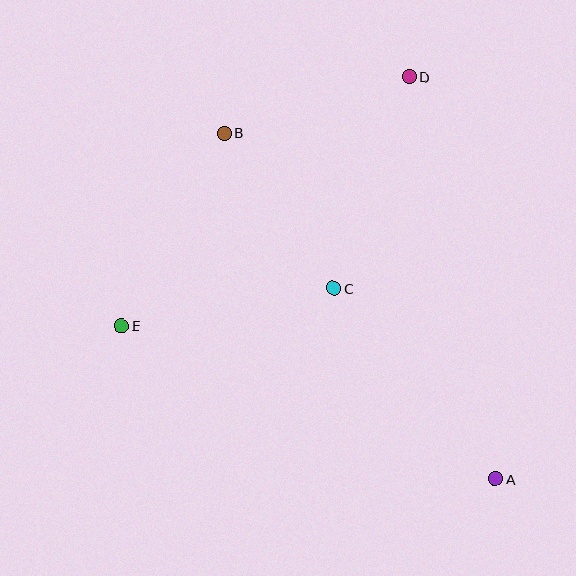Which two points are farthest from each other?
Points A and B are farthest from each other.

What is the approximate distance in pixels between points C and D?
The distance between C and D is approximately 225 pixels.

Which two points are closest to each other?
Points B and C are closest to each other.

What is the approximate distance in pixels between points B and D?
The distance between B and D is approximately 193 pixels.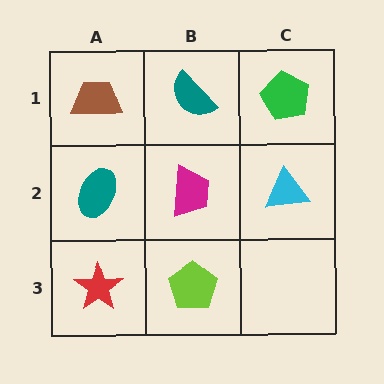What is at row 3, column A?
A red star.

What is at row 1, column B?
A teal semicircle.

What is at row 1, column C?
A green pentagon.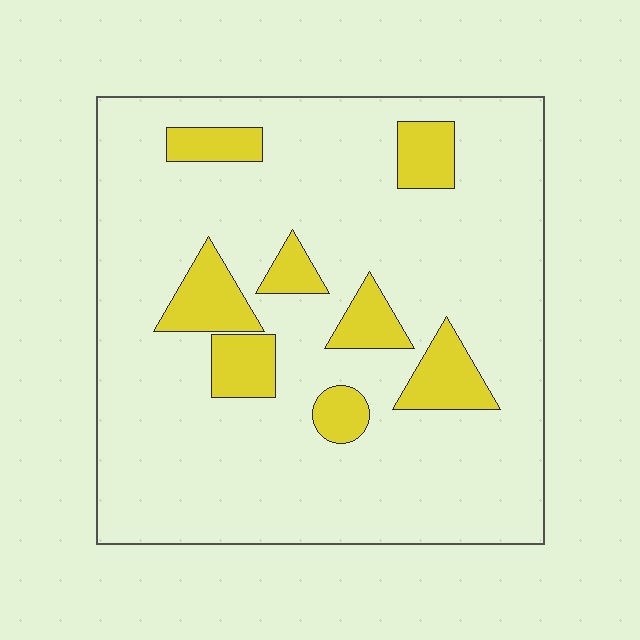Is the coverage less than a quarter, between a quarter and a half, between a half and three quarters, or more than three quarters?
Less than a quarter.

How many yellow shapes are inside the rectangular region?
8.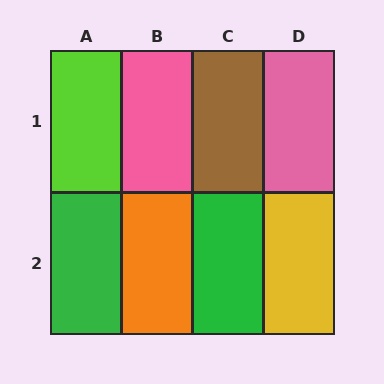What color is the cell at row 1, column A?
Lime.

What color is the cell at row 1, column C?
Brown.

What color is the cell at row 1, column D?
Pink.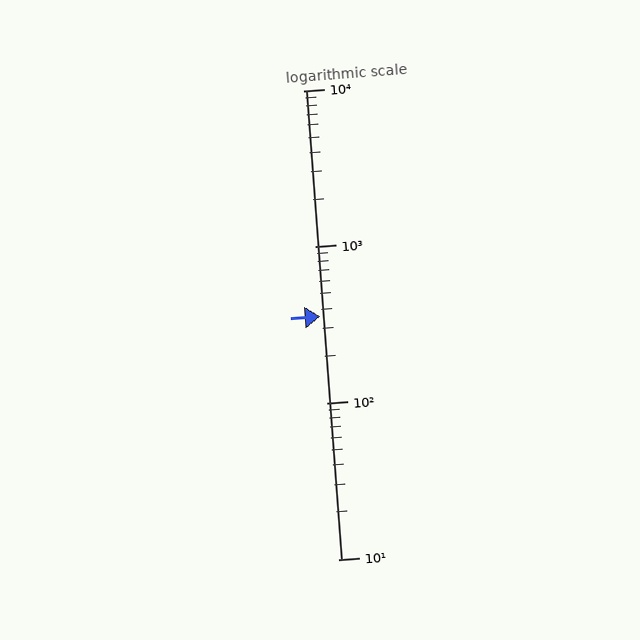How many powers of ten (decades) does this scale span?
The scale spans 3 decades, from 10 to 10000.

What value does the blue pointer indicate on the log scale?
The pointer indicates approximately 360.